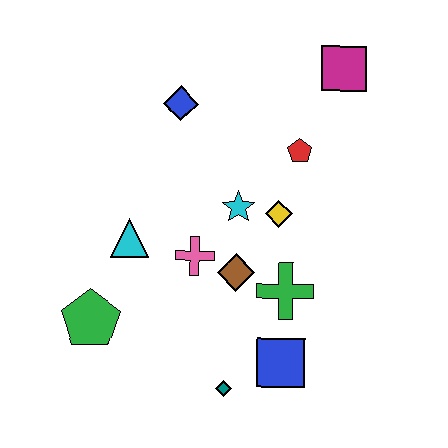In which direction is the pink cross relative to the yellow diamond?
The pink cross is to the left of the yellow diamond.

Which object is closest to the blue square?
The teal diamond is closest to the blue square.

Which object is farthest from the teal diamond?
The magenta square is farthest from the teal diamond.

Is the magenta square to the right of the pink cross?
Yes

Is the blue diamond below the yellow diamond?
No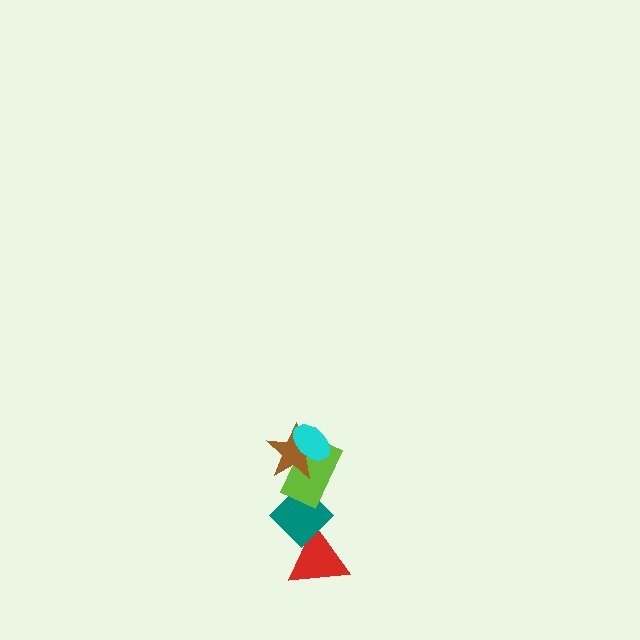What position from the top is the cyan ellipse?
The cyan ellipse is 1st from the top.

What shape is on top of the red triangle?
The teal diamond is on top of the red triangle.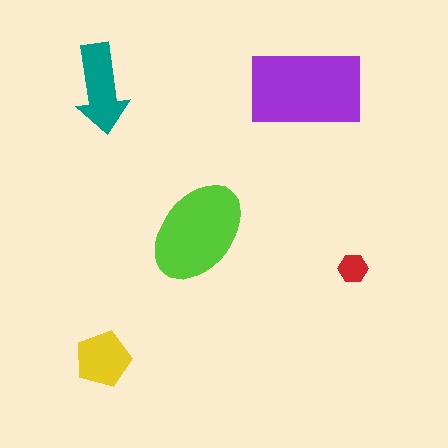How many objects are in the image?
There are 5 objects in the image.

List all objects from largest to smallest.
The purple rectangle, the lime ellipse, the teal arrow, the yellow pentagon, the red hexagon.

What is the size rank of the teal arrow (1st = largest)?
3rd.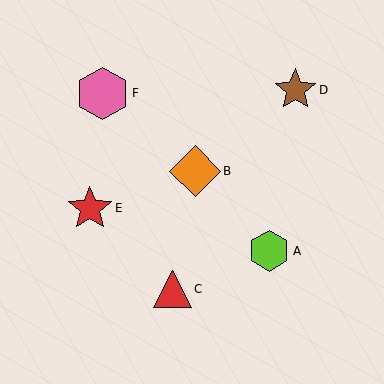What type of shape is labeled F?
Shape F is a pink hexagon.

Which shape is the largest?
The pink hexagon (labeled F) is the largest.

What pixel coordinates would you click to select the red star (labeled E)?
Click at (90, 208) to select the red star E.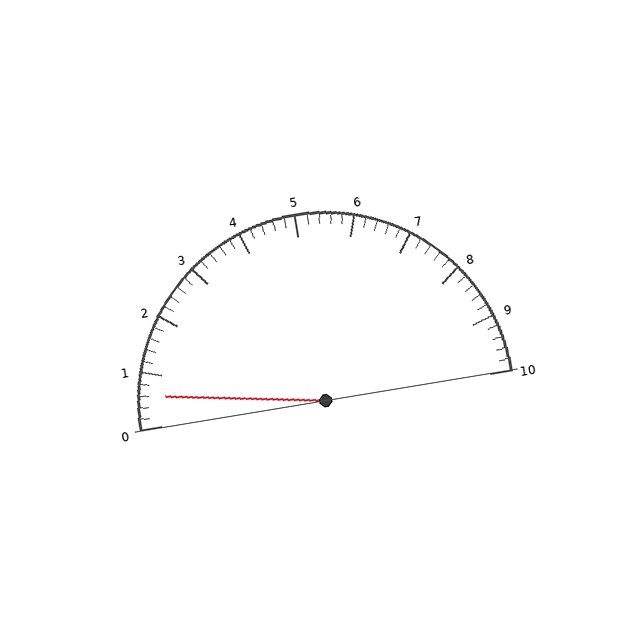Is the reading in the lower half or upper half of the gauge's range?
The reading is in the lower half of the range (0 to 10).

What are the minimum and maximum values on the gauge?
The gauge ranges from 0 to 10.